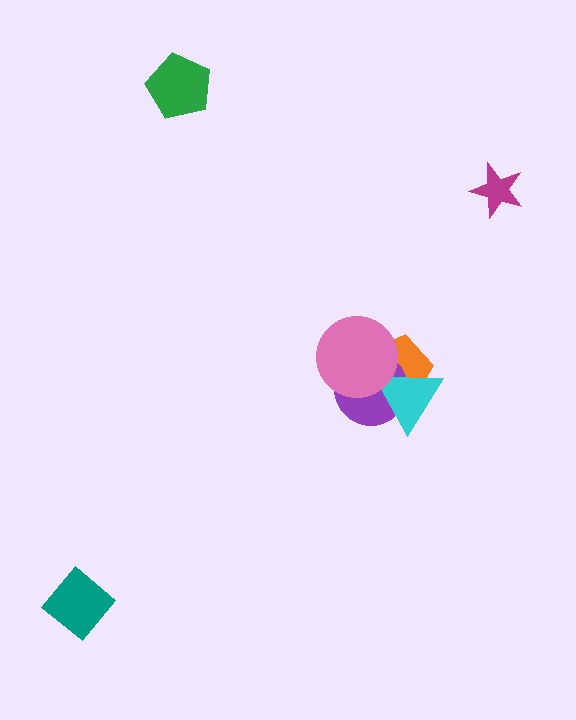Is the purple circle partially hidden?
Yes, it is partially covered by another shape.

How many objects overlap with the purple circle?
3 objects overlap with the purple circle.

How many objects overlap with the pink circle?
3 objects overlap with the pink circle.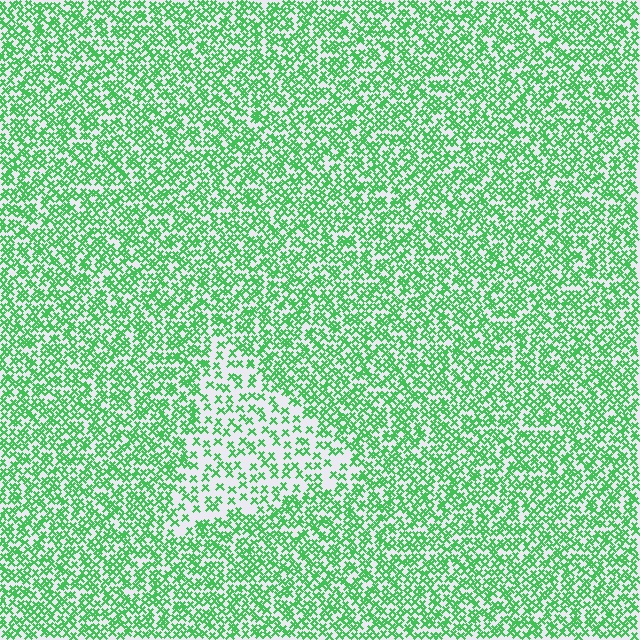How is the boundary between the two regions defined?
The boundary is defined by a change in element density (approximately 2.1x ratio). All elements are the same color, size, and shape.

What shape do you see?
I see a triangle.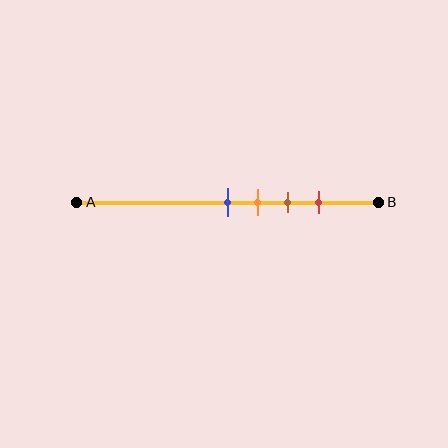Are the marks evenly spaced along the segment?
Yes, the marks are approximately evenly spaced.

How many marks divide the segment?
There are 4 marks dividing the segment.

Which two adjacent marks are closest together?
The blue and orange marks are the closest adjacent pair.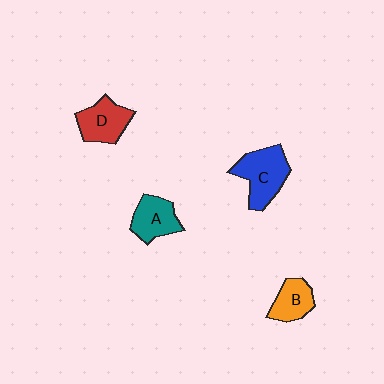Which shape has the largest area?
Shape C (blue).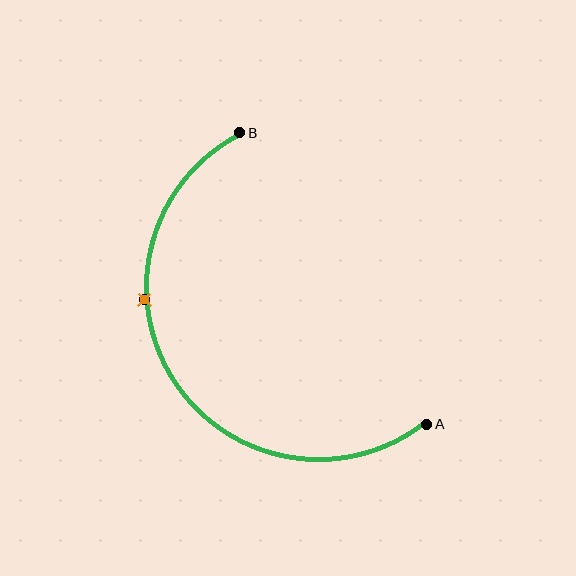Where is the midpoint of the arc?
The arc midpoint is the point on the curve farthest from the straight line joining A and B. It sits to the left of that line.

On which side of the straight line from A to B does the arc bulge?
The arc bulges to the left of the straight line connecting A and B.